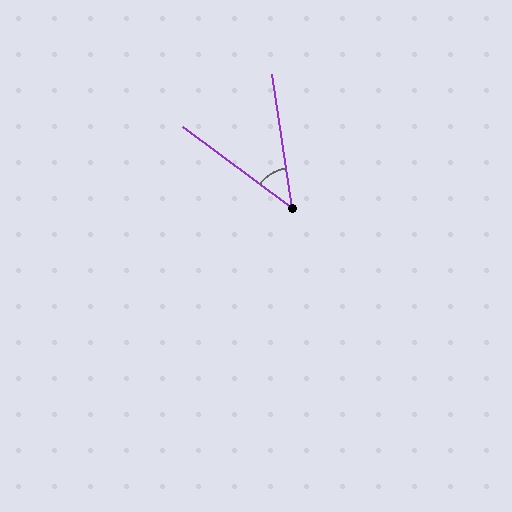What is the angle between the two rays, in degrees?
Approximately 45 degrees.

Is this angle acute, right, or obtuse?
It is acute.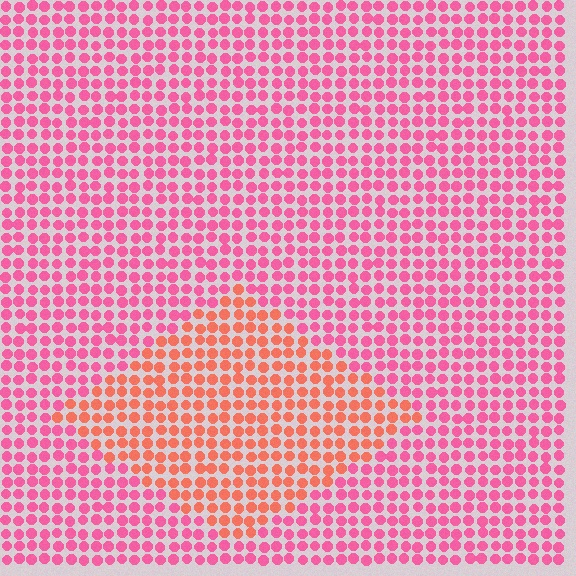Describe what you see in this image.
The image is filled with small pink elements in a uniform arrangement. A diamond-shaped region is visible where the elements are tinted to a slightly different hue, forming a subtle color boundary.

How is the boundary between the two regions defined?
The boundary is defined purely by a slight shift in hue (about 35 degrees). Spacing, size, and orientation are identical on both sides.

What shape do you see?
I see a diamond.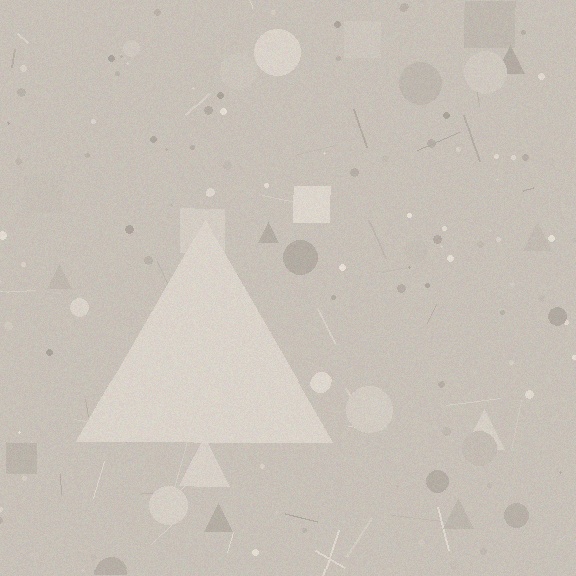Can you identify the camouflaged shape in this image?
The camouflaged shape is a triangle.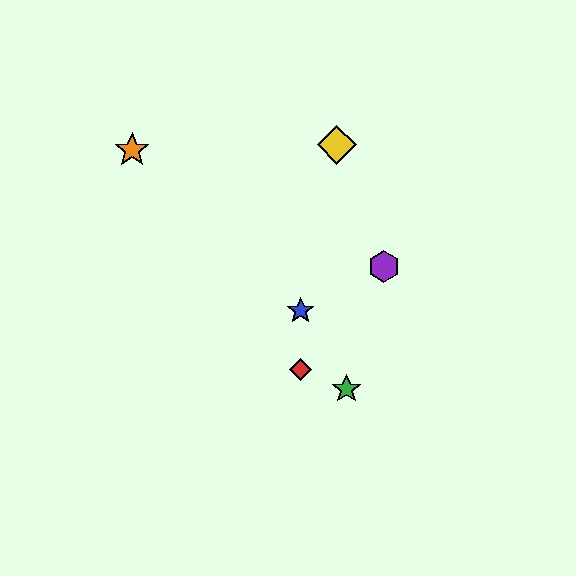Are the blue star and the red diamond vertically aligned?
Yes, both are at x≈301.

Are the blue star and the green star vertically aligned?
No, the blue star is at x≈301 and the green star is at x≈347.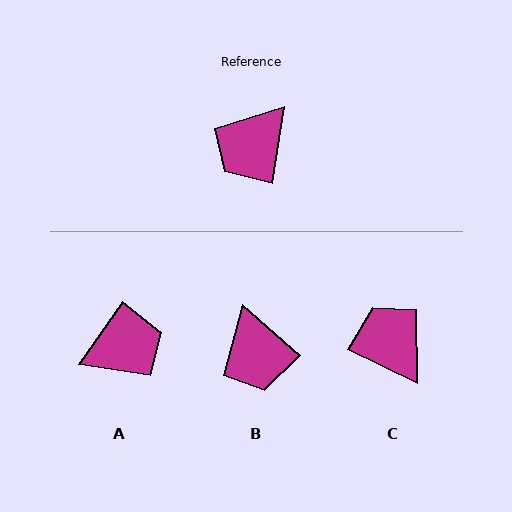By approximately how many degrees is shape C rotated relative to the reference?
Approximately 107 degrees clockwise.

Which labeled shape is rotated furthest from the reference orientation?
A, about 154 degrees away.